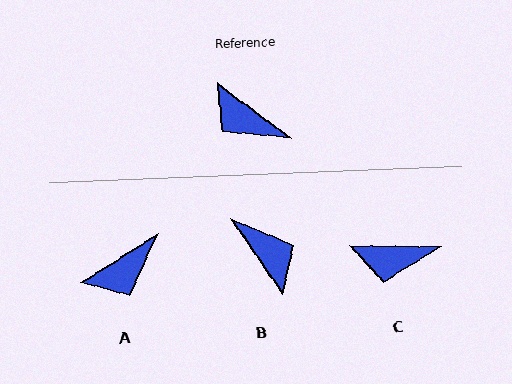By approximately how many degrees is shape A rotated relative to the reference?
Approximately 69 degrees counter-clockwise.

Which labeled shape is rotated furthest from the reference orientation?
B, about 162 degrees away.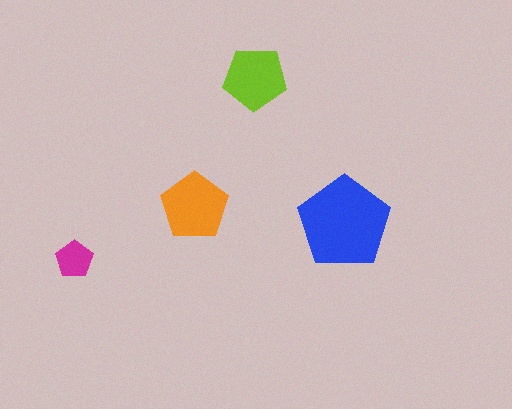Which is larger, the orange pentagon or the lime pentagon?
The orange one.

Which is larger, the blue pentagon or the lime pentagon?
The blue one.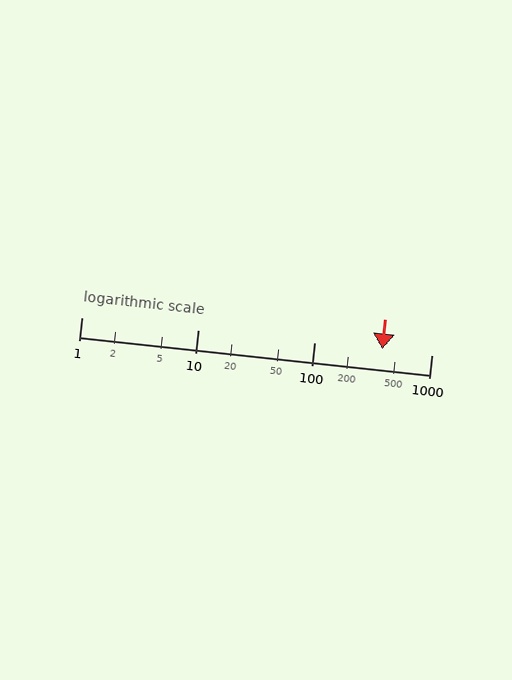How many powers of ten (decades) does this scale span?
The scale spans 3 decades, from 1 to 1000.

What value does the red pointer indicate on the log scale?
The pointer indicates approximately 380.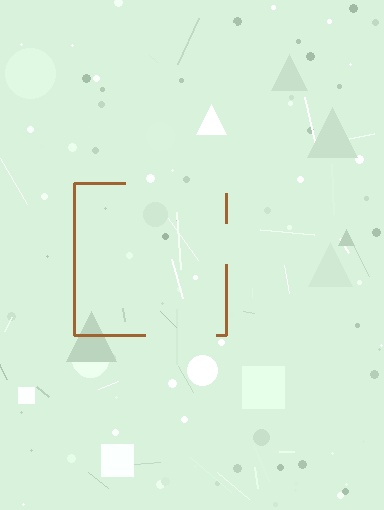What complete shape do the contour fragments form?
The contour fragments form a square.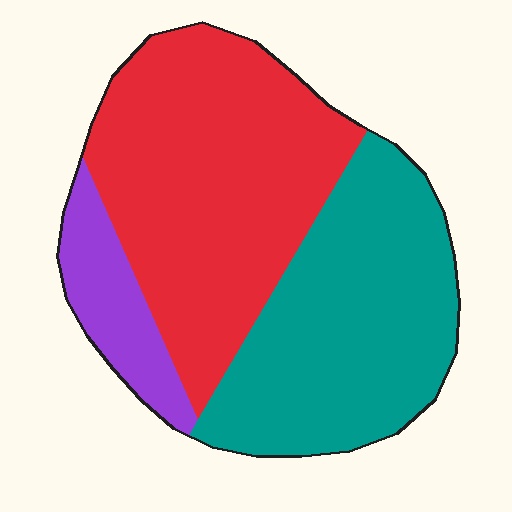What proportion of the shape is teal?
Teal covers roughly 40% of the shape.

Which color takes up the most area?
Red, at roughly 50%.